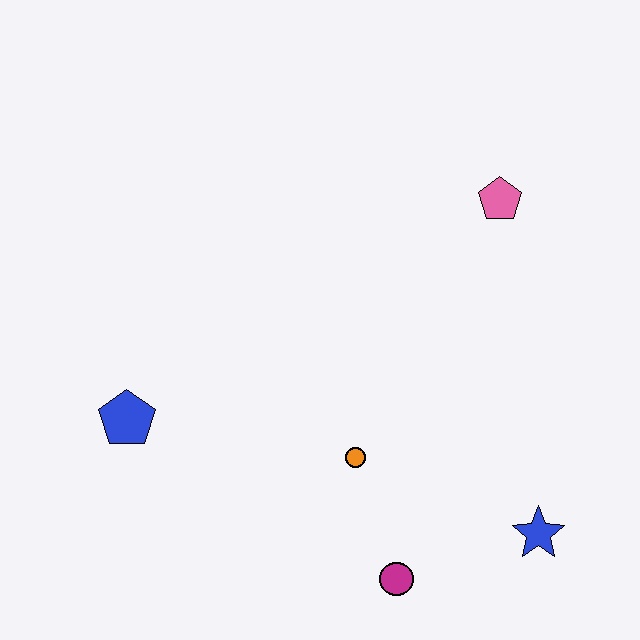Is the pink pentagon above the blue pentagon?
Yes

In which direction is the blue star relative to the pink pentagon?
The blue star is below the pink pentagon.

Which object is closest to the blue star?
The magenta circle is closest to the blue star.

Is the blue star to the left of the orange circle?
No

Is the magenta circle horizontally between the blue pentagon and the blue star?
Yes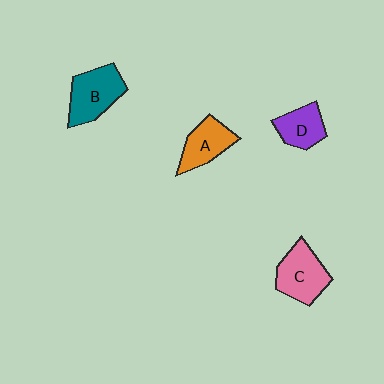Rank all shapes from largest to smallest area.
From largest to smallest: B (teal), C (pink), A (orange), D (purple).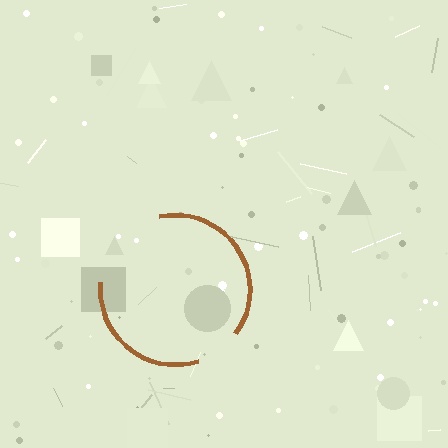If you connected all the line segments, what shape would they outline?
They would outline a circle.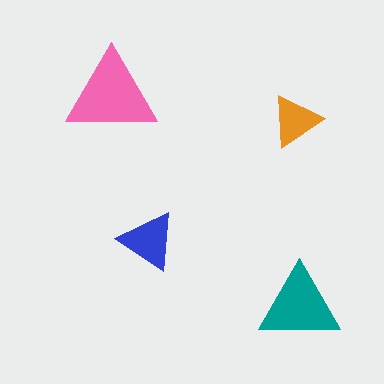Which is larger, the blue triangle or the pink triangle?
The pink one.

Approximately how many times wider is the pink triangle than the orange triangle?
About 1.5 times wider.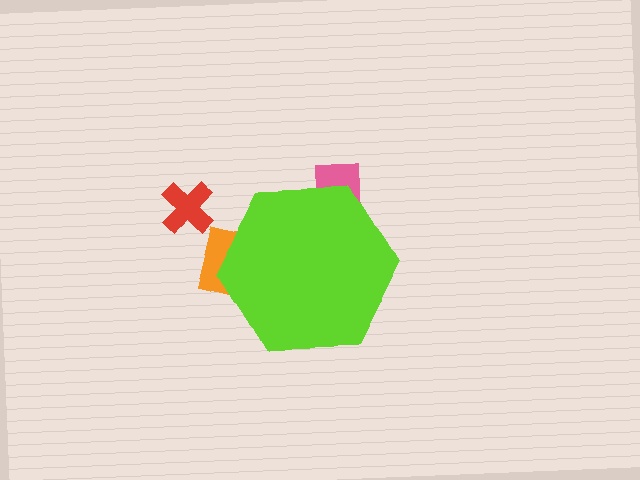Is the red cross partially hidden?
No, the red cross is fully visible.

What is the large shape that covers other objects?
A lime hexagon.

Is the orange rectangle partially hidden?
Yes, the orange rectangle is partially hidden behind the lime hexagon.